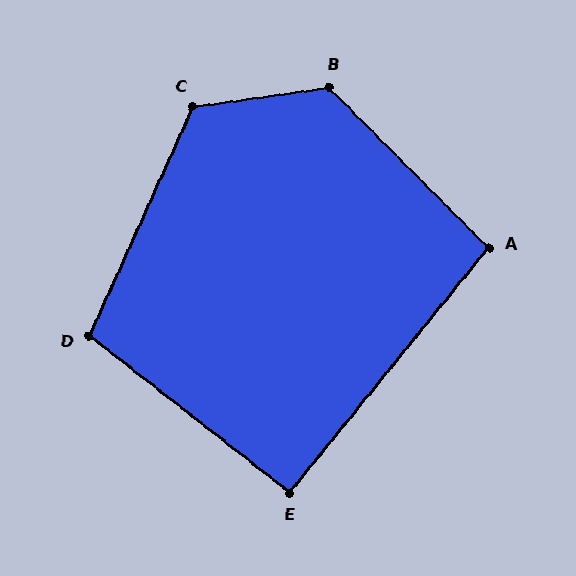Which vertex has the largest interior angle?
B, at approximately 127 degrees.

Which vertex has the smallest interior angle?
E, at approximately 91 degrees.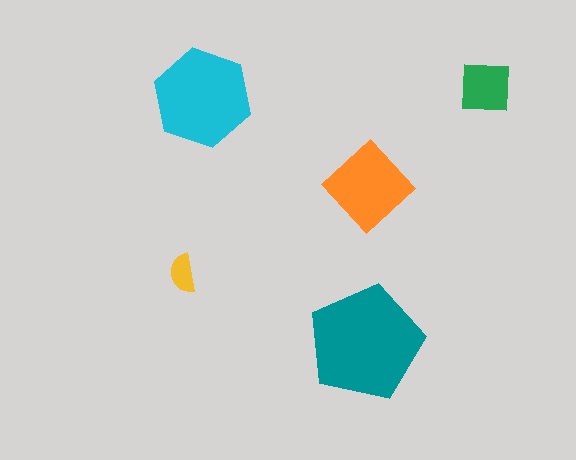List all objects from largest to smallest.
The teal pentagon, the cyan hexagon, the orange diamond, the green square, the yellow semicircle.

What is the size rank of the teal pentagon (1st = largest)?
1st.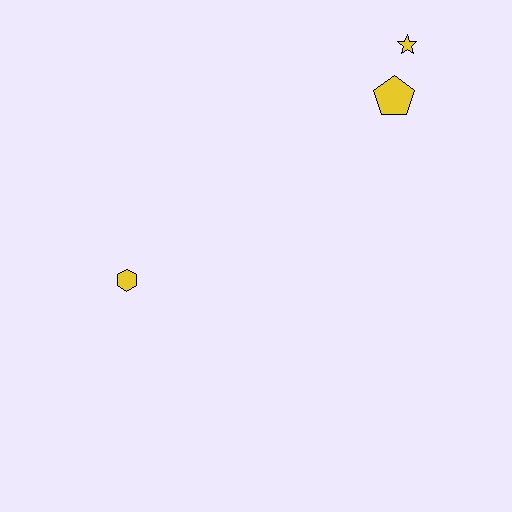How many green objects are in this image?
There are no green objects.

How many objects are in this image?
There are 3 objects.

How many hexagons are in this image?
There is 1 hexagon.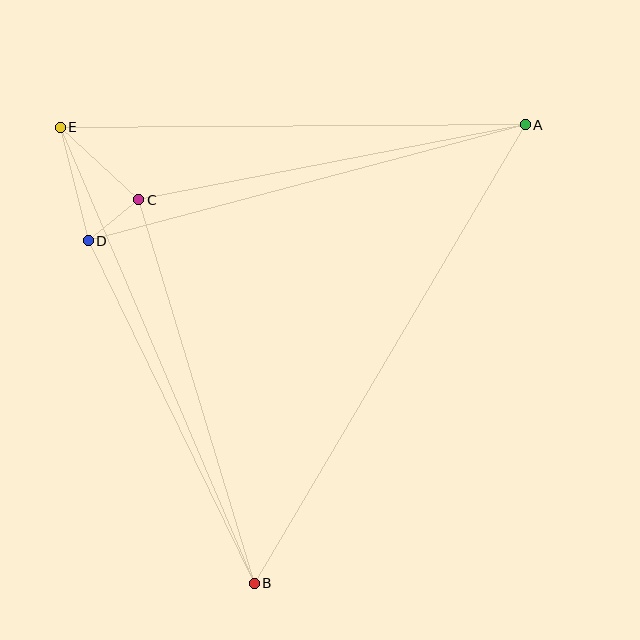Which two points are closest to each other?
Points C and D are closest to each other.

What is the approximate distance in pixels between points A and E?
The distance between A and E is approximately 465 pixels.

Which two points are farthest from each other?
Points A and B are farthest from each other.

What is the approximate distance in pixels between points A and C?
The distance between A and C is approximately 394 pixels.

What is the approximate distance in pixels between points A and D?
The distance between A and D is approximately 452 pixels.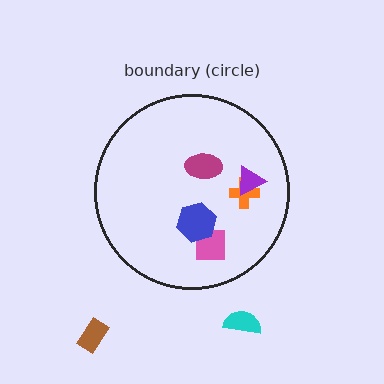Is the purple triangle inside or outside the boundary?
Inside.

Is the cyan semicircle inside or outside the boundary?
Outside.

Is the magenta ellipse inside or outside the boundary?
Inside.